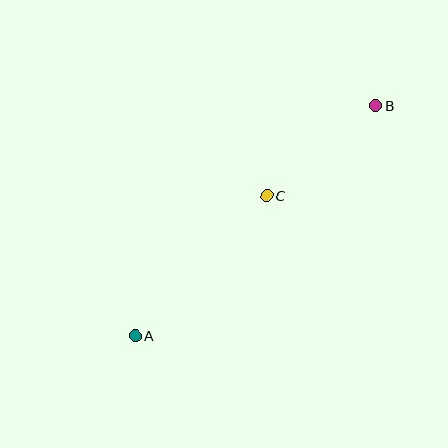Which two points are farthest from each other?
Points A and B are farthest from each other.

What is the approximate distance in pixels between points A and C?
The distance between A and C is approximately 192 pixels.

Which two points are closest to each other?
Points B and C are closest to each other.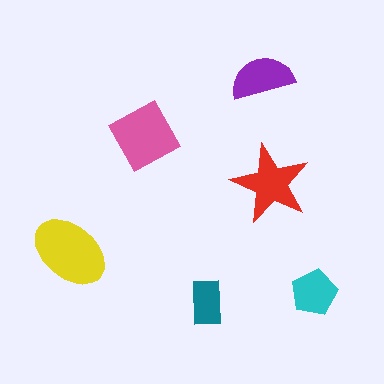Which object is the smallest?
The teal rectangle.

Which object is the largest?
The yellow ellipse.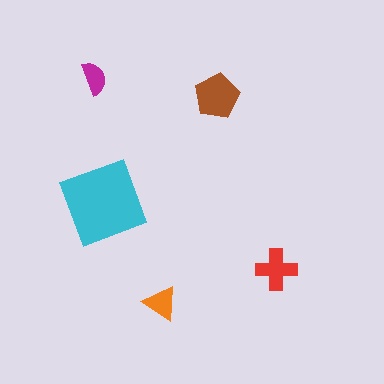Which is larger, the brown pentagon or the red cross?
The brown pentagon.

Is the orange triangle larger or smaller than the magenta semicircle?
Larger.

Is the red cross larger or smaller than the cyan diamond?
Smaller.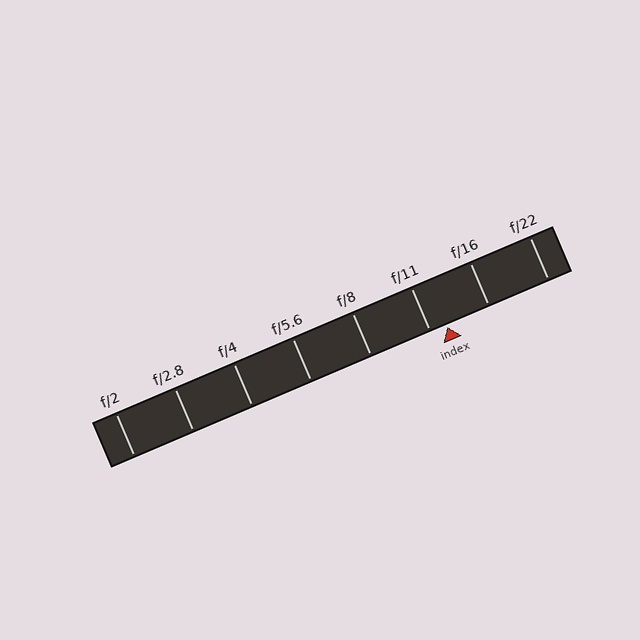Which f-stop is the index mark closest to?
The index mark is closest to f/11.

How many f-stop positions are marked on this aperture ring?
There are 8 f-stop positions marked.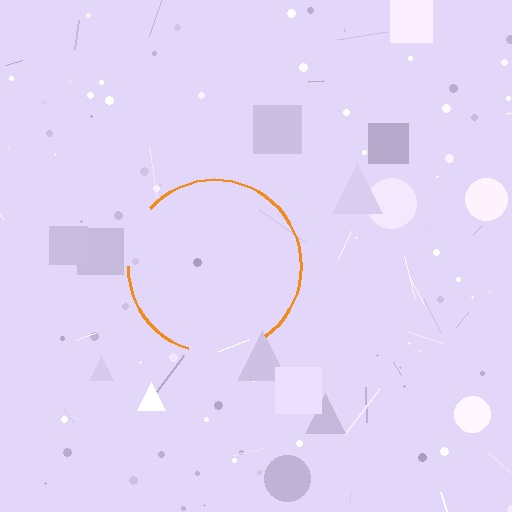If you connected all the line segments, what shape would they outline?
They would outline a circle.